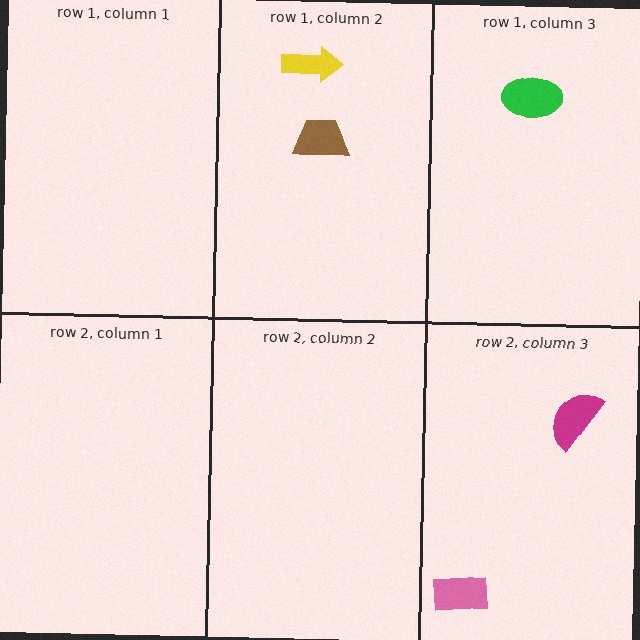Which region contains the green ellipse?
The row 1, column 3 region.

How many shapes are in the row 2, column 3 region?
2.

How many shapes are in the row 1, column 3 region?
1.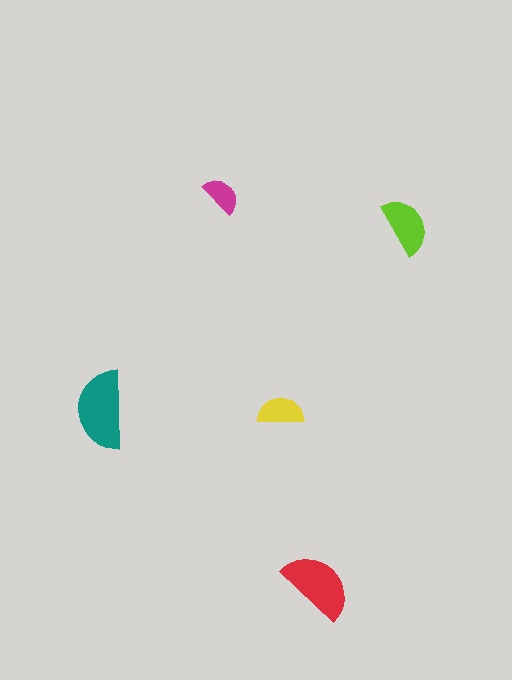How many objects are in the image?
There are 5 objects in the image.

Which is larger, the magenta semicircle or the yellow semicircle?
The yellow one.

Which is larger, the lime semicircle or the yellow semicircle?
The lime one.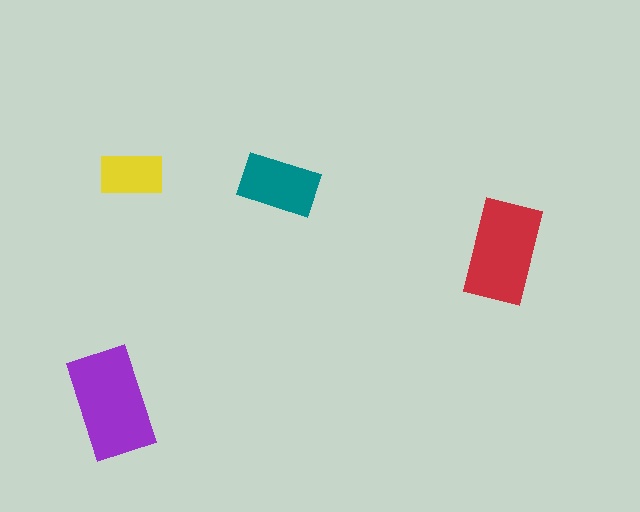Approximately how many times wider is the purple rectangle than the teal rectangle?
About 1.5 times wider.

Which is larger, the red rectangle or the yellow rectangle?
The red one.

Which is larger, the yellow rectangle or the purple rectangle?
The purple one.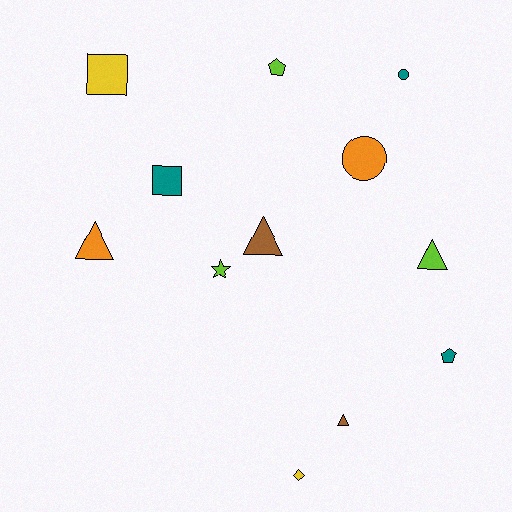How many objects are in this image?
There are 12 objects.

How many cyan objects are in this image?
There are no cyan objects.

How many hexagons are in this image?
There are no hexagons.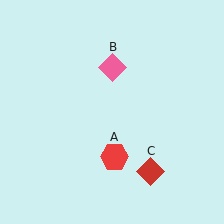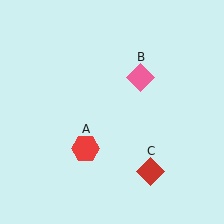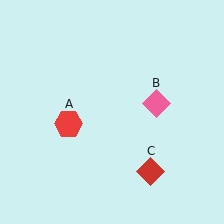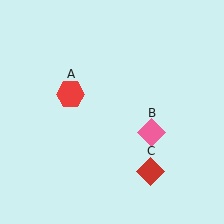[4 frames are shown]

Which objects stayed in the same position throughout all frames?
Red diamond (object C) remained stationary.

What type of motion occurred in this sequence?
The red hexagon (object A), pink diamond (object B) rotated clockwise around the center of the scene.